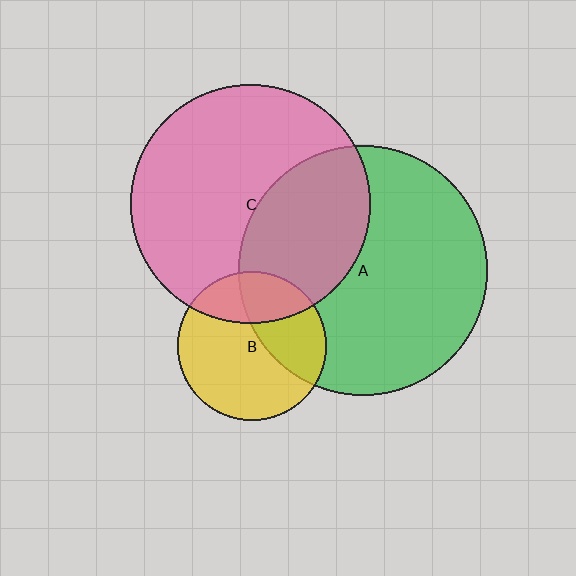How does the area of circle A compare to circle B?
Approximately 2.8 times.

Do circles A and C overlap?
Yes.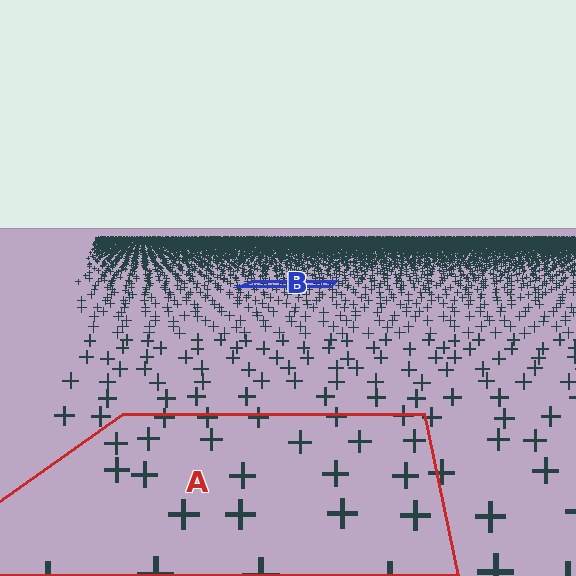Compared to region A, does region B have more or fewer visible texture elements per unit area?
Region B has more texture elements per unit area — they are packed more densely because it is farther away.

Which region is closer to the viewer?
Region A is closer. The texture elements there are larger and more spread out.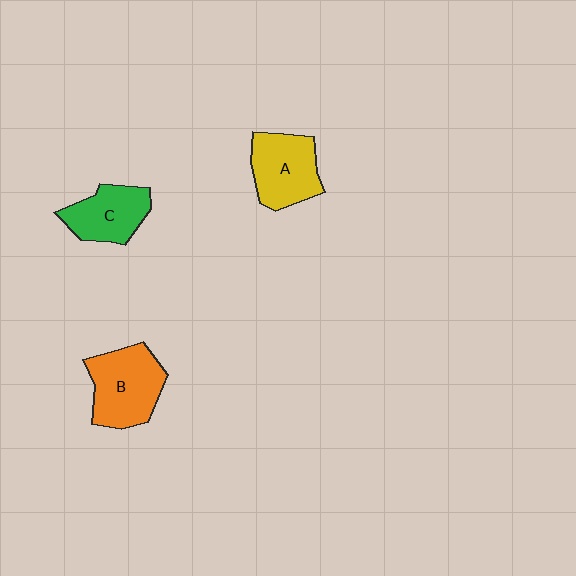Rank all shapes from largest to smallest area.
From largest to smallest: B (orange), A (yellow), C (green).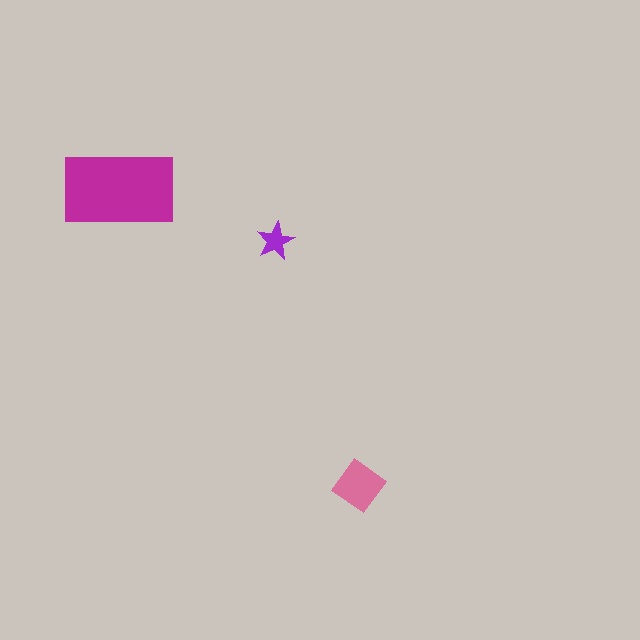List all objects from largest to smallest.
The magenta rectangle, the pink diamond, the purple star.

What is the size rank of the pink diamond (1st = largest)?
2nd.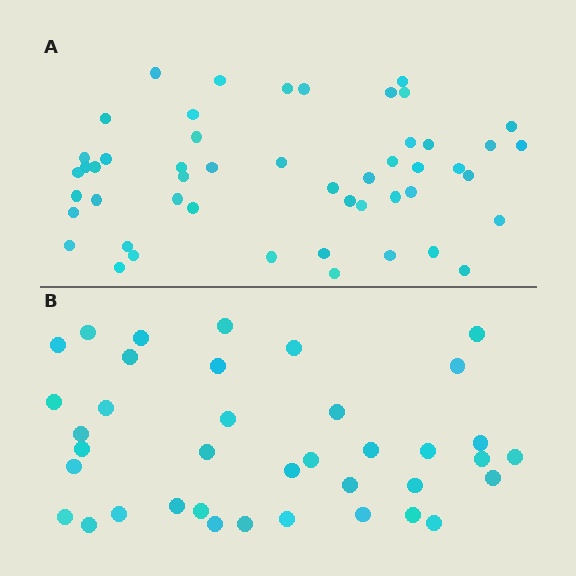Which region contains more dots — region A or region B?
Region A (the top region) has more dots.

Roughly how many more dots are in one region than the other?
Region A has roughly 12 or so more dots than region B.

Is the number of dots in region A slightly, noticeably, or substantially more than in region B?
Region A has noticeably more, but not dramatically so. The ratio is roughly 1.3 to 1.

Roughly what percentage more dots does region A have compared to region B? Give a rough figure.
About 30% more.